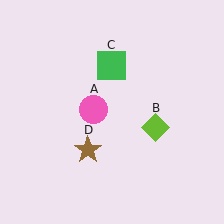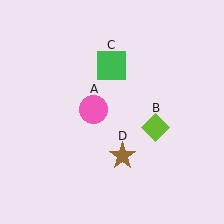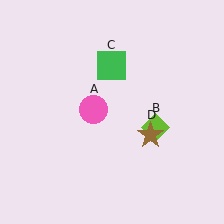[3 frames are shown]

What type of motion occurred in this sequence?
The brown star (object D) rotated counterclockwise around the center of the scene.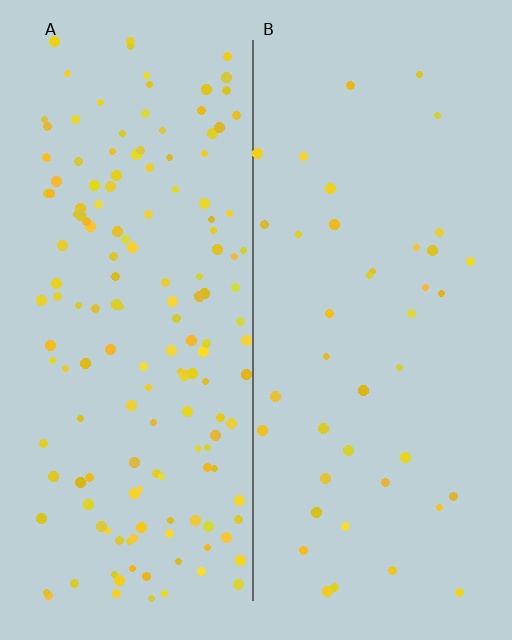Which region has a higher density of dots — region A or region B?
A (the left).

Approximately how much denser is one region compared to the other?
Approximately 3.8× — region A over region B.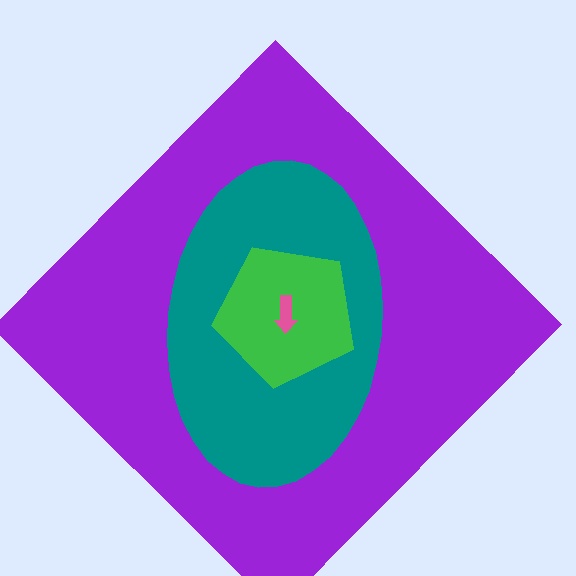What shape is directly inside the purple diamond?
The teal ellipse.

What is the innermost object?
The pink arrow.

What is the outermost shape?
The purple diamond.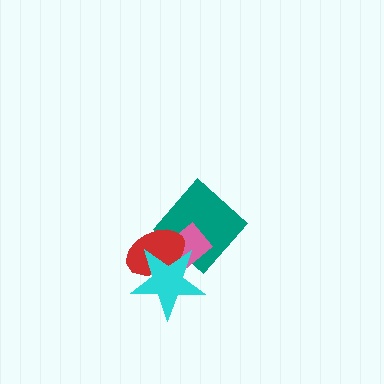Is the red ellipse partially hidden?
Yes, it is partially covered by another shape.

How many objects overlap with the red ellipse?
3 objects overlap with the red ellipse.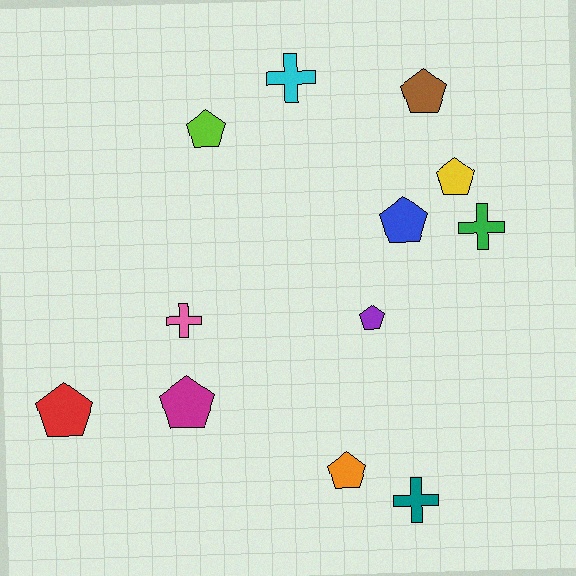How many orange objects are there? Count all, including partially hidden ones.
There is 1 orange object.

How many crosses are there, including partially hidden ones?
There are 4 crosses.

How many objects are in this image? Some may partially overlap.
There are 12 objects.